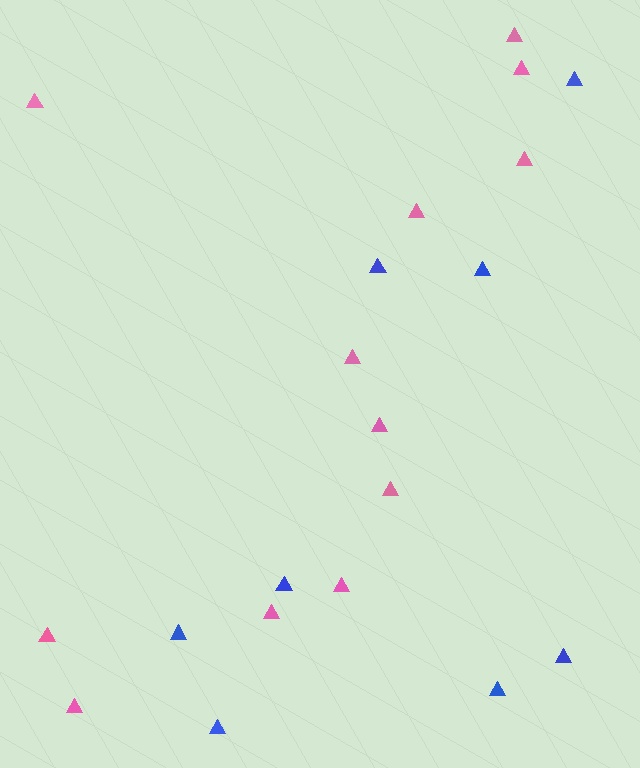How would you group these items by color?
There are 2 groups: one group of blue triangles (8) and one group of pink triangles (12).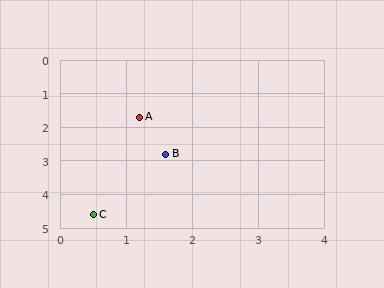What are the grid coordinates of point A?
Point A is at approximately (1.2, 1.7).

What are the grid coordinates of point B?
Point B is at approximately (1.6, 2.8).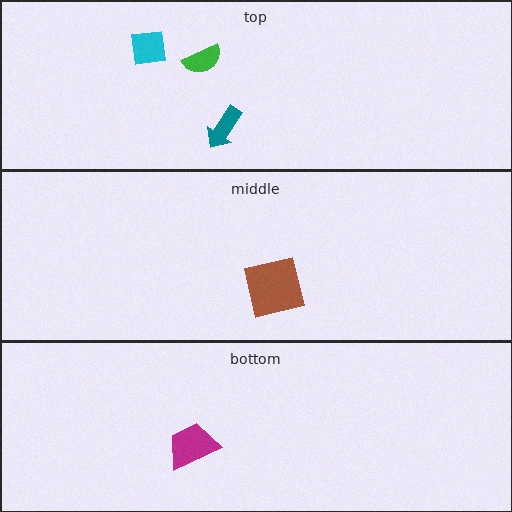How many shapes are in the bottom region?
1.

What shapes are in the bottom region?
The magenta trapezoid.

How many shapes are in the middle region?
1.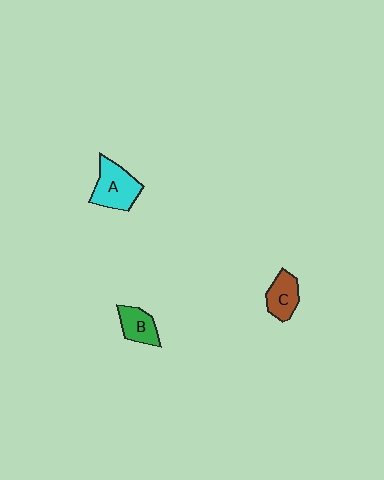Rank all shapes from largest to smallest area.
From largest to smallest: A (cyan), C (brown), B (green).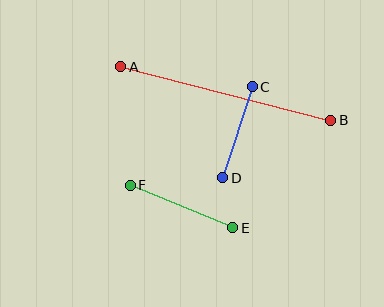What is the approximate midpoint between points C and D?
The midpoint is at approximately (237, 132) pixels.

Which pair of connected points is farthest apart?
Points A and B are farthest apart.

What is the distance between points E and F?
The distance is approximately 111 pixels.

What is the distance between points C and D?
The distance is approximately 96 pixels.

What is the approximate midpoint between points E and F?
The midpoint is at approximately (181, 207) pixels.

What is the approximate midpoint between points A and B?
The midpoint is at approximately (226, 94) pixels.